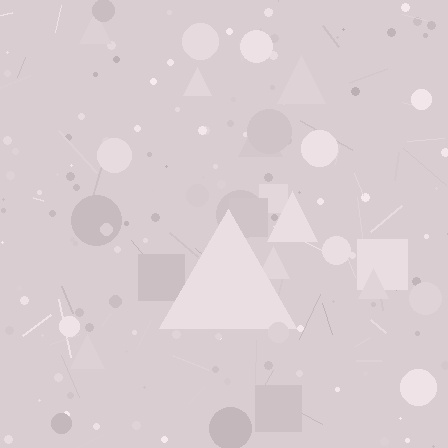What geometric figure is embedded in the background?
A triangle is embedded in the background.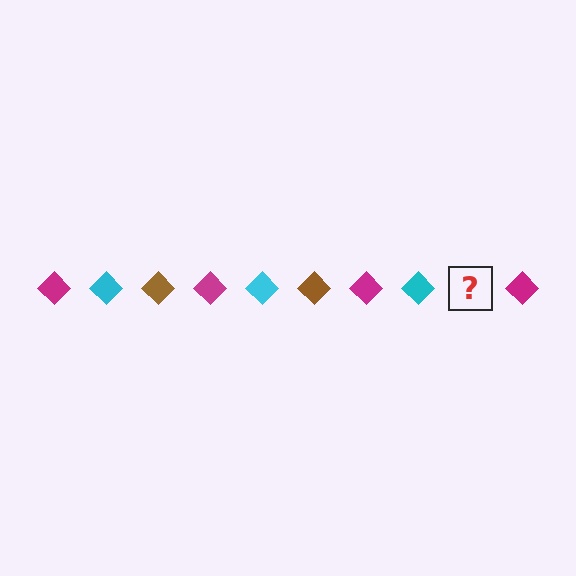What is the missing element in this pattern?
The missing element is a brown diamond.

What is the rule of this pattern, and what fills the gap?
The rule is that the pattern cycles through magenta, cyan, brown diamonds. The gap should be filled with a brown diamond.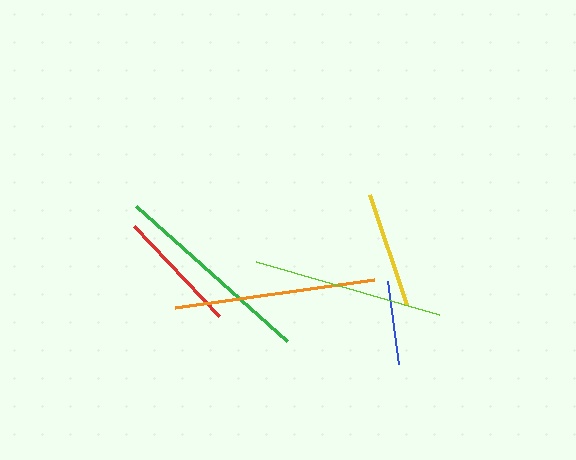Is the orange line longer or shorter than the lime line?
The orange line is longer than the lime line.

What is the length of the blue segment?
The blue segment is approximately 84 pixels long.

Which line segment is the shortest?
The blue line is the shortest at approximately 84 pixels.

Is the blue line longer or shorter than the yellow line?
The yellow line is longer than the blue line.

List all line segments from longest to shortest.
From longest to shortest: green, orange, lime, red, yellow, blue.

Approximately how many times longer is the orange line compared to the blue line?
The orange line is approximately 2.4 times the length of the blue line.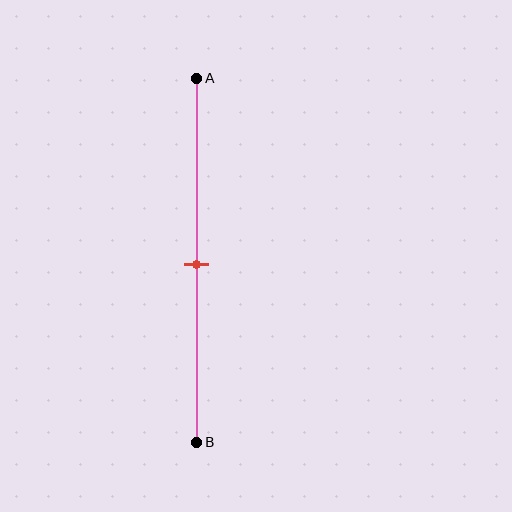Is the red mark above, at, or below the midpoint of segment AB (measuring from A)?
The red mark is approximately at the midpoint of segment AB.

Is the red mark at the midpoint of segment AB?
Yes, the mark is approximately at the midpoint.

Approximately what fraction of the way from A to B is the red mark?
The red mark is approximately 50% of the way from A to B.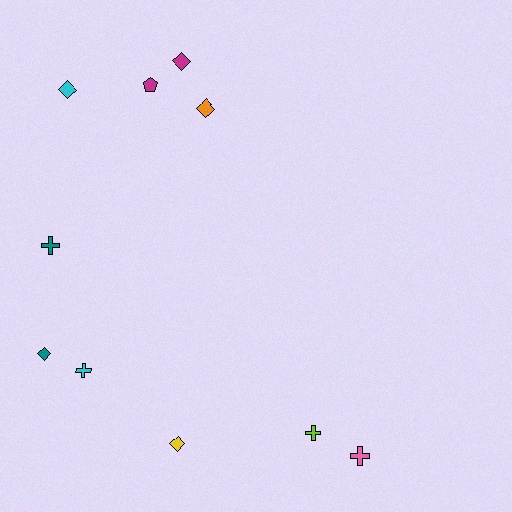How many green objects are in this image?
There are no green objects.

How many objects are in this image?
There are 10 objects.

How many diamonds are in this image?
There are 5 diamonds.